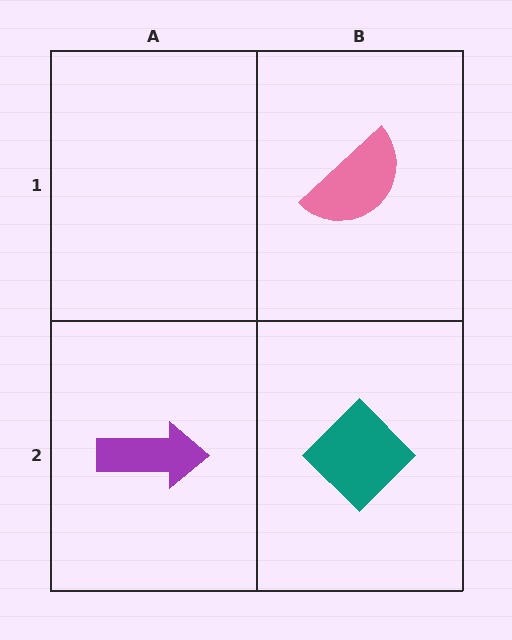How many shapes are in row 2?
2 shapes.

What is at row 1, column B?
A pink semicircle.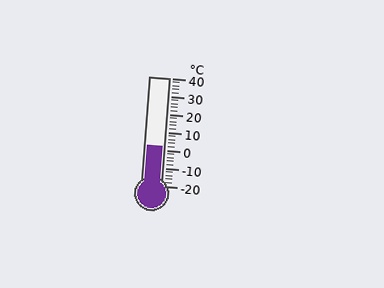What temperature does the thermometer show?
The thermometer shows approximately 2°C.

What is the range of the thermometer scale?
The thermometer scale ranges from -20°C to 40°C.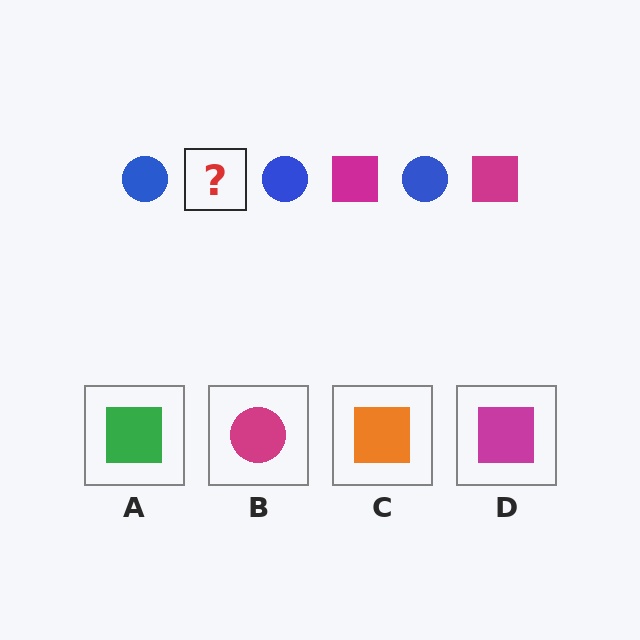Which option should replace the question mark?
Option D.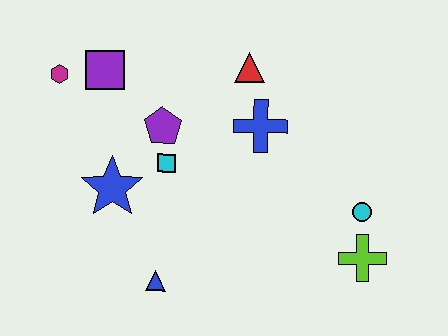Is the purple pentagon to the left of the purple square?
No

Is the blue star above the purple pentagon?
No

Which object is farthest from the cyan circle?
The magenta hexagon is farthest from the cyan circle.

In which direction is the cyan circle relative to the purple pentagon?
The cyan circle is to the right of the purple pentagon.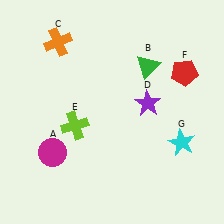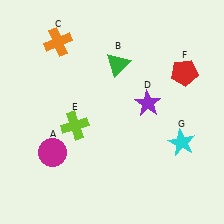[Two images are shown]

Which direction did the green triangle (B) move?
The green triangle (B) moved left.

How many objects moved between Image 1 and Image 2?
1 object moved between the two images.